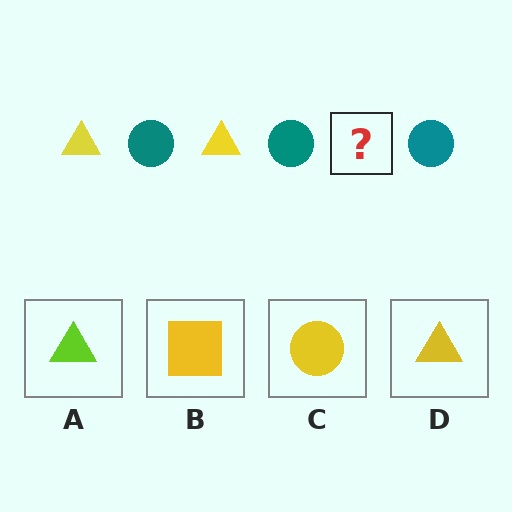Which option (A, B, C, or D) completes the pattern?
D.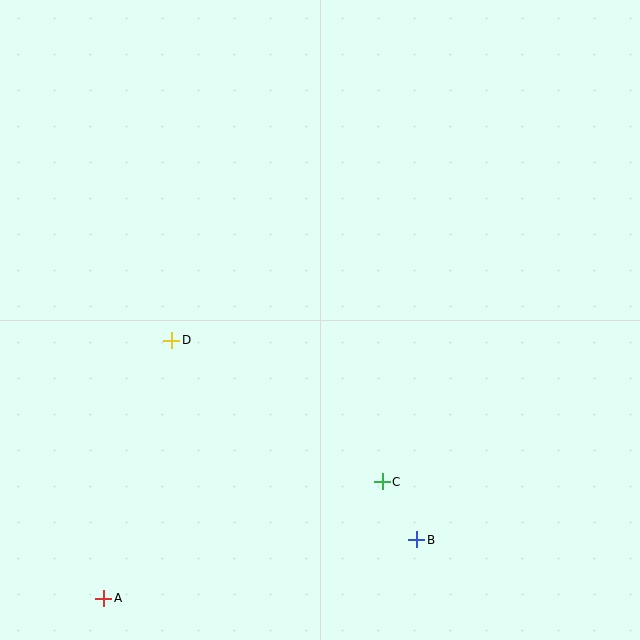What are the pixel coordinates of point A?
Point A is at (104, 598).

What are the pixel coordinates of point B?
Point B is at (417, 540).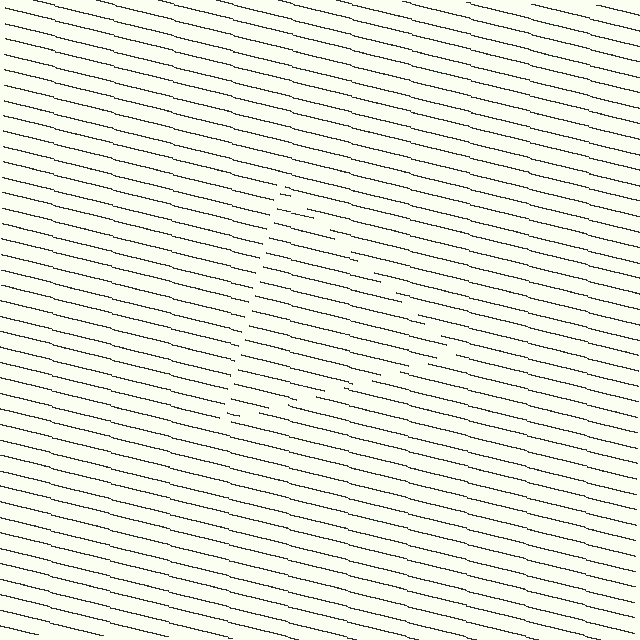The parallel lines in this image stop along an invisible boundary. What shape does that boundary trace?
An illusory triangle. The interior of the shape contains the same grating, shifted by half a period — the contour is defined by the phase discontinuity where line-ends from the inner and outer gratings abut.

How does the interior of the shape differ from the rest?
The interior of the shape contains the same grating, shifted by half a period — the contour is defined by the phase discontinuity where line-ends from the inner and outer gratings abut.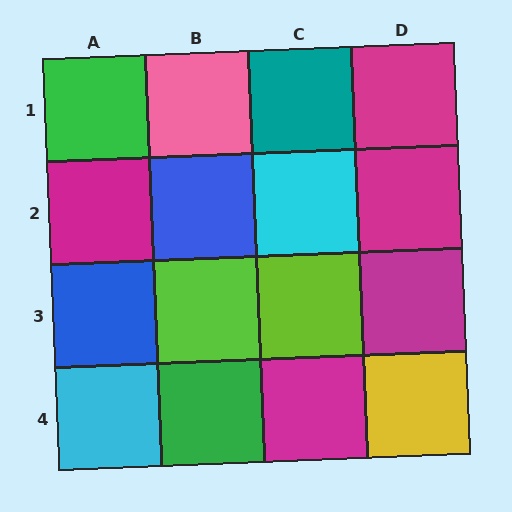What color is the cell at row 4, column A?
Cyan.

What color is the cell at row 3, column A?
Blue.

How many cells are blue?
2 cells are blue.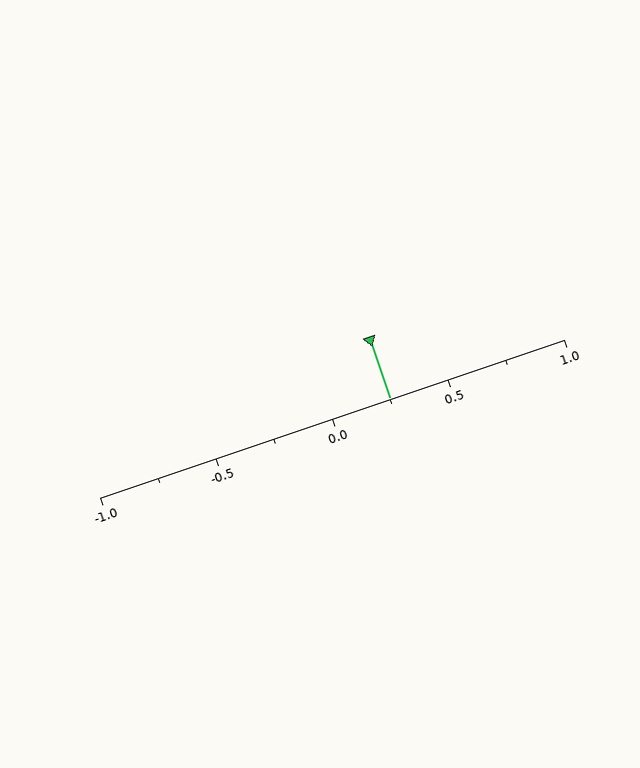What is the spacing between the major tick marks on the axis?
The major ticks are spaced 0.5 apart.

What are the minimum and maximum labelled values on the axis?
The axis runs from -1.0 to 1.0.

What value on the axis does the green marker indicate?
The marker indicates approximately 0.25.